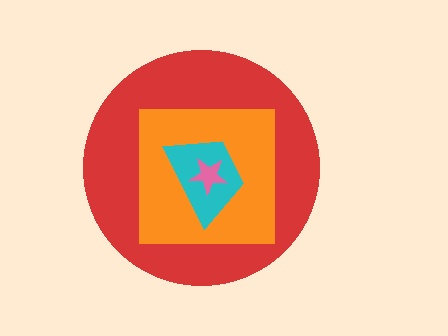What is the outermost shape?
The red circle.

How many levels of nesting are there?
4.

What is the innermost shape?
The pink star.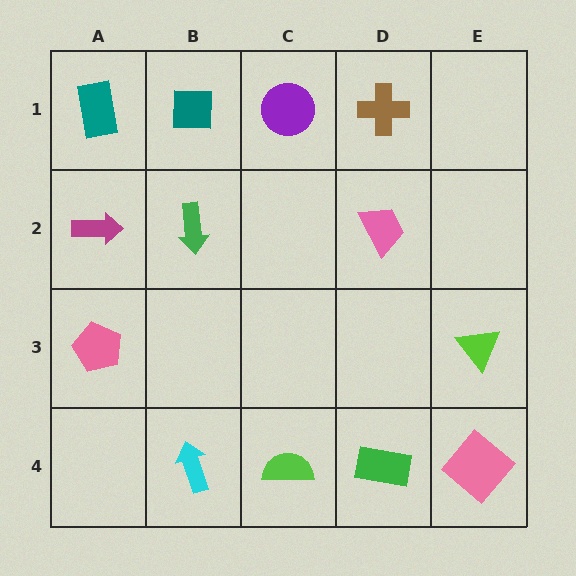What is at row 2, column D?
A pink trapezoid.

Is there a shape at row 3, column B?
No, that cell is empty.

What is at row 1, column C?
A purple circle.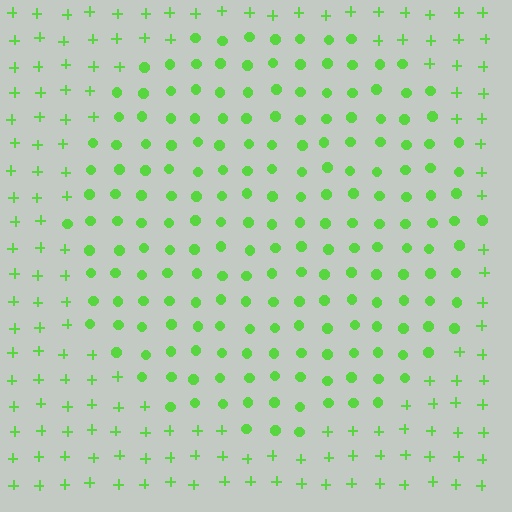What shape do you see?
I see a circle.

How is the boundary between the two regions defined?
The boundary is defined by a change in element shape: circles inside vs. plus signs outside. All elements share the same color and spacing.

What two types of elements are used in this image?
The image uses circles inside the circle region and plus signs outside it.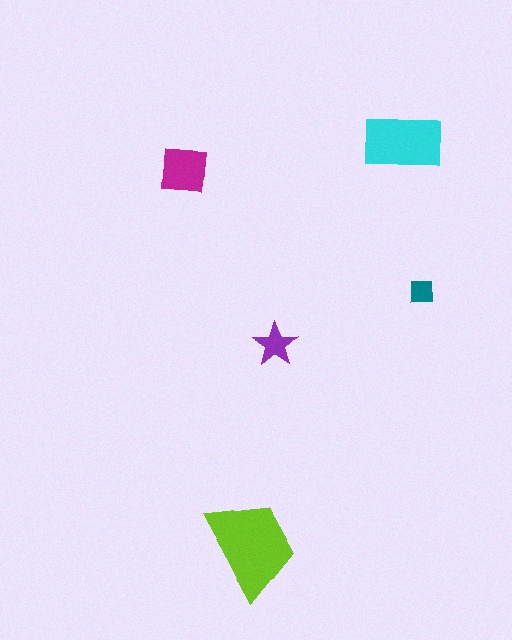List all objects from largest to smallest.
The lime trapezoid, the cyan rectangle, the magenta square, the purple star, the teal square.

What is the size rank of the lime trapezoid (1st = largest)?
1st.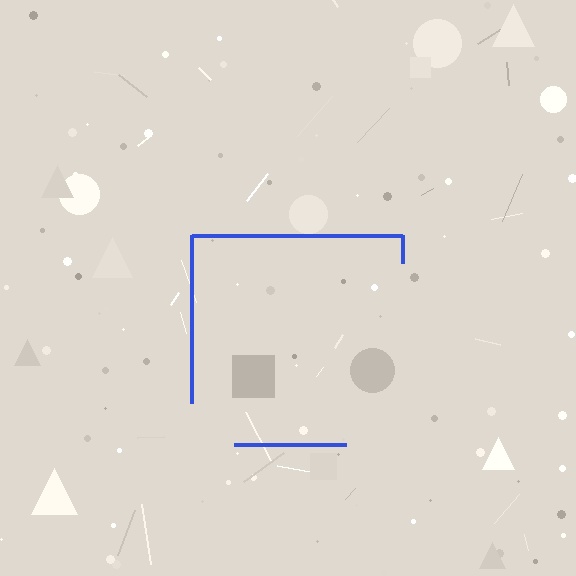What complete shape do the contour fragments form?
The contour fragments form a square.